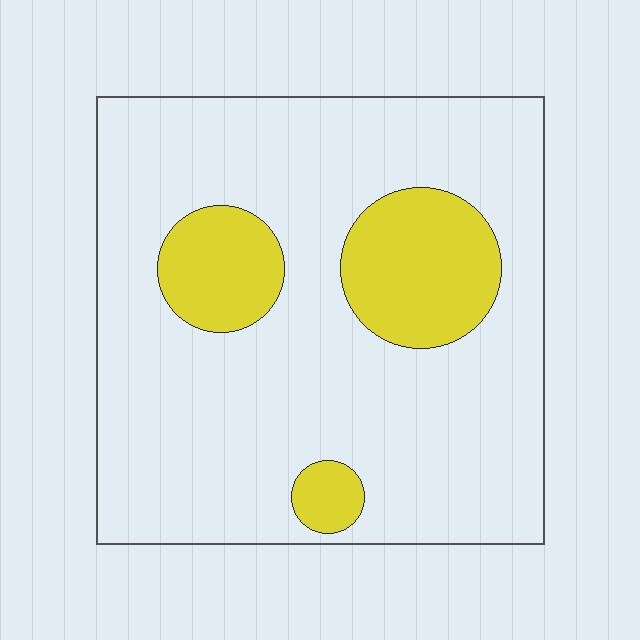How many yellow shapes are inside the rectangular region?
3.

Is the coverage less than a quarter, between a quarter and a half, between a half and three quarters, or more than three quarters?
Less than a quarter.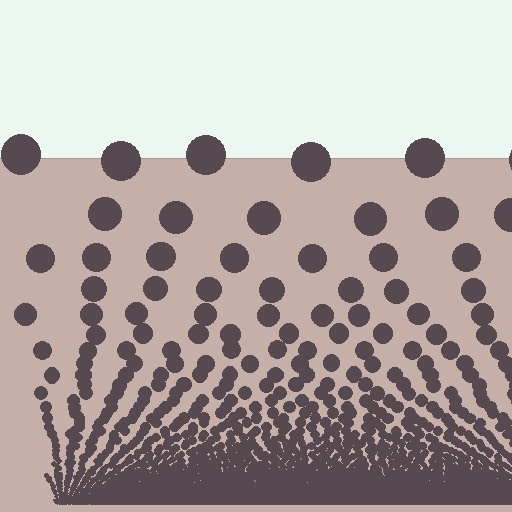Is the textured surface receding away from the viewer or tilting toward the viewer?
The surface appears to tilt toward the viewer. Texture elements get larger and sparser toward the top.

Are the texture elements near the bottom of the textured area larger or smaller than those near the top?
Smaller. The gradient is inverted — elements near the bottom are smaller and denser.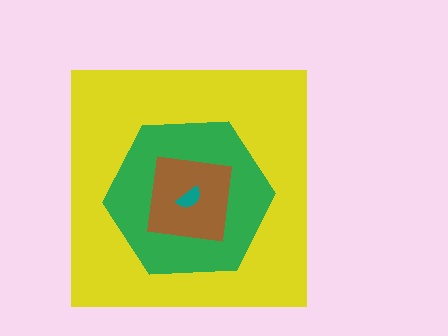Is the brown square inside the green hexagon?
Yes.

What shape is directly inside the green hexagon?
The brown square.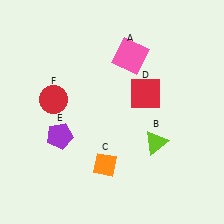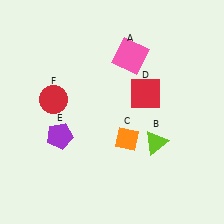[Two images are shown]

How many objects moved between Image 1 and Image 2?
1 object moved between the two images.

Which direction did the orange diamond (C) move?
The orange diamond (C) moved up.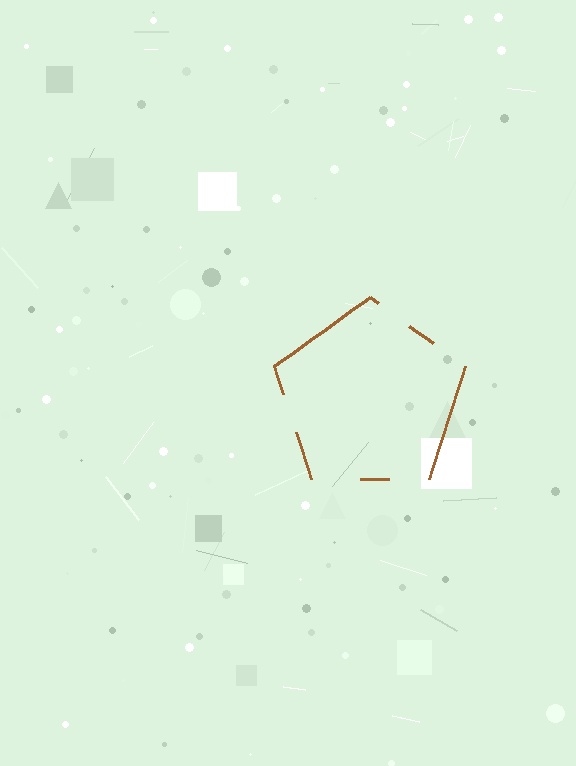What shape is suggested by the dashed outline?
The dashed outline suggests a pentagon.